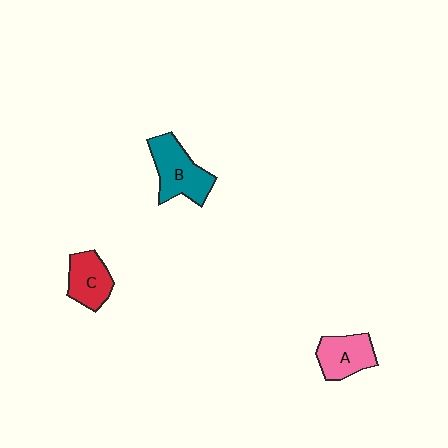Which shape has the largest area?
Shape B (teal).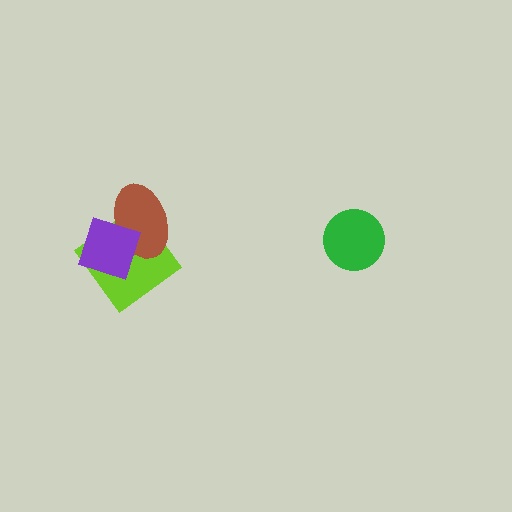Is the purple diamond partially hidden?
No, no other shape covers it.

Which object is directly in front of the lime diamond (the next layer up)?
The brown ellipse is directly in front of the lime diamond.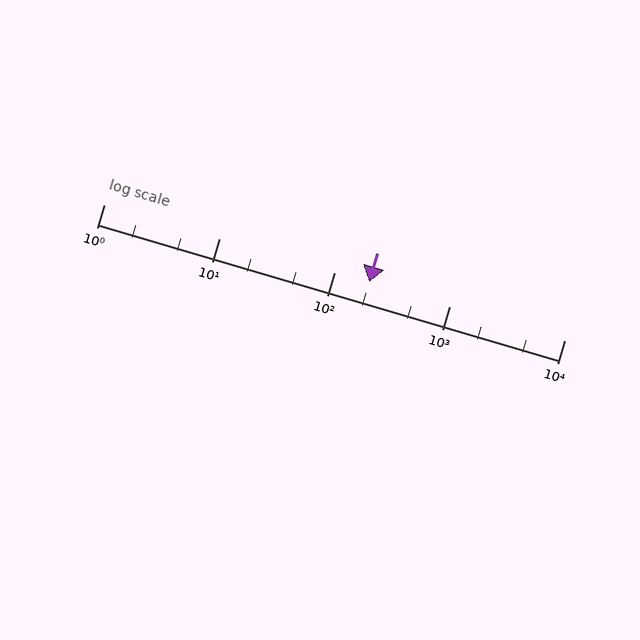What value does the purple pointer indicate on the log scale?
The pointer indicates approximately 200.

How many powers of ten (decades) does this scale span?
The scale spans 4 decades, from 1 to 10000.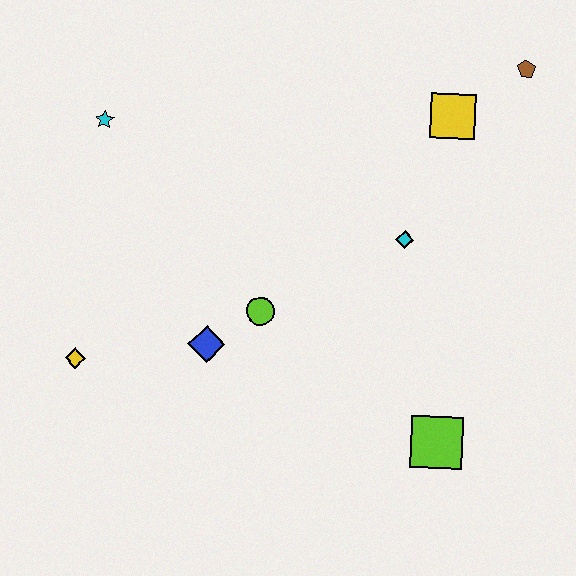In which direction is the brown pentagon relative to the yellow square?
The brown pentagon is to the right of the yellow square.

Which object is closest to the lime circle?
The blue diamond is closest to the lime circle.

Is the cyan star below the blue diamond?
No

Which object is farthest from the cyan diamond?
The yellow diamond is farthest from the cyan diamond.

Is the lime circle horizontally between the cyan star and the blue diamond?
No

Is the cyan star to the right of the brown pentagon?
No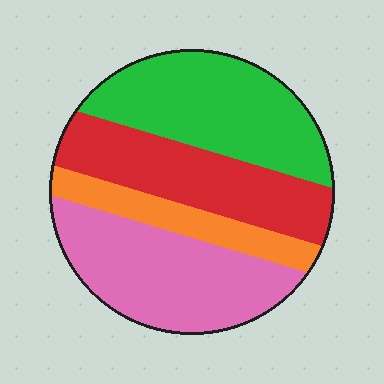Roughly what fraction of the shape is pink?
Pink covers about 30% of the shape.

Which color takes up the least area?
Orange, at roughly 15%.